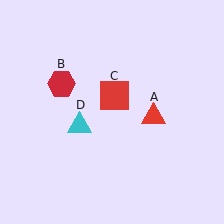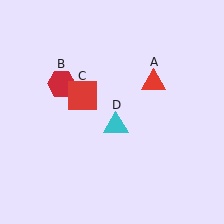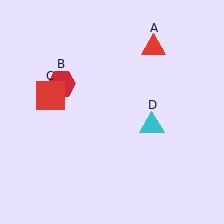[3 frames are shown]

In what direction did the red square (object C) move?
The red square (object C) moved left.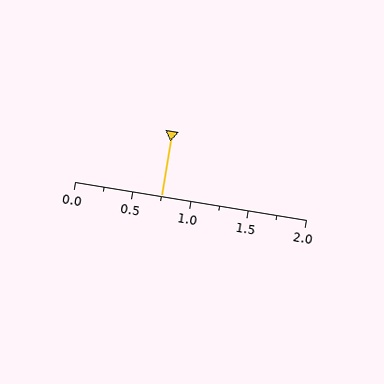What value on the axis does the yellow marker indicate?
The marker indicates approximately 0.75.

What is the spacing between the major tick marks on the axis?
The major ticks are spaced 0.5 apart.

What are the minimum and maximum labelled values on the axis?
The axis runs from 0.0 to 2.0.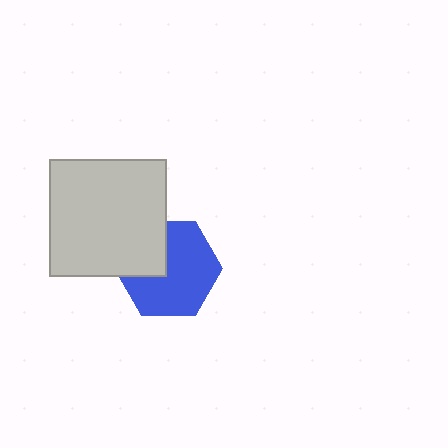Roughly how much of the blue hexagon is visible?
Most of it is visible (roughly 70%).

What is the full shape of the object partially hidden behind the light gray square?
The partially hidden object is a blue hexagon.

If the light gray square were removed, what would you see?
You would see the complete blue hexagon.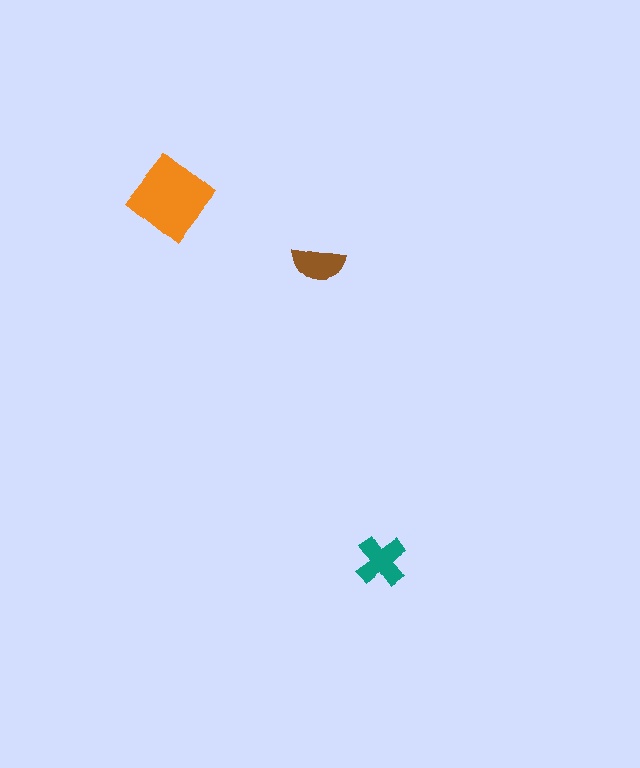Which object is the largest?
The orange diamond.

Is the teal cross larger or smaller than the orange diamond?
Smaller.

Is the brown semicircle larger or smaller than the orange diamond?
Smaller.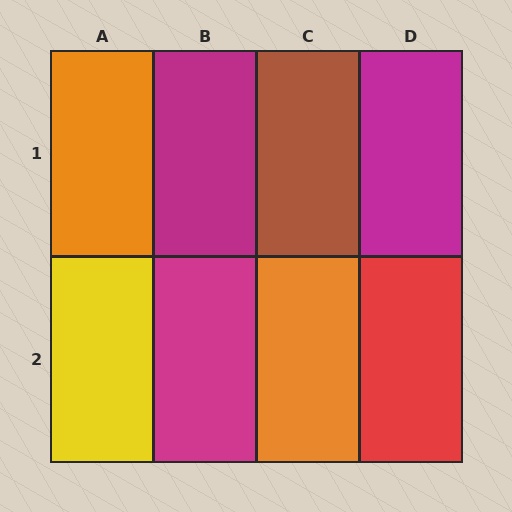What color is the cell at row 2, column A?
Yellow.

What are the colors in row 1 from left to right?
Orange, magenta, brown, magenta.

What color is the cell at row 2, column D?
Red.